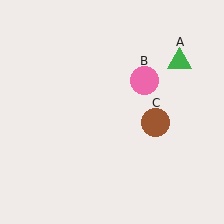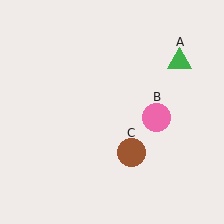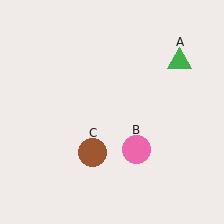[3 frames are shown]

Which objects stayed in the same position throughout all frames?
Green triangle (object A) remained stationary.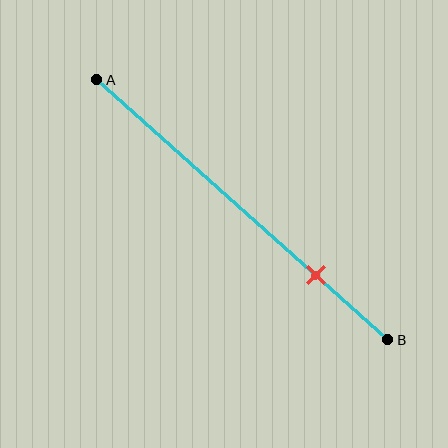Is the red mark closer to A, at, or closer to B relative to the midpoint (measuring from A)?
The red mark is closer to point B than the midpoint of segment AB.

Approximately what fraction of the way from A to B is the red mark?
The red mark is approximately 75% of the way from A to B.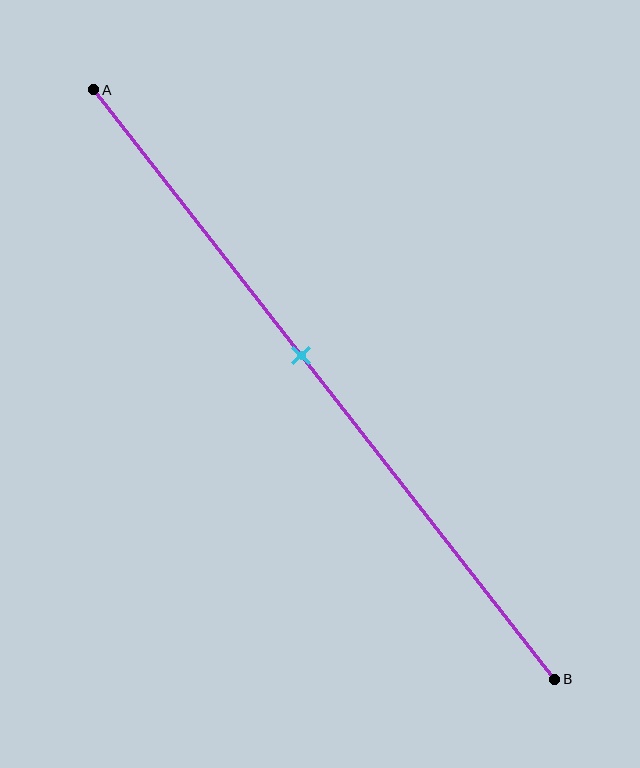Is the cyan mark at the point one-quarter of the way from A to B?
No, the mark is at about 45% from A, not at the 25% one-quarter point.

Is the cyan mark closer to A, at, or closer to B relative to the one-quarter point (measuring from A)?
The cyan mark is closer to point B than the one-quarter point of segment AB.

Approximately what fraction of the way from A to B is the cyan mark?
The cyan mark is approximately 45% of the way from A to B.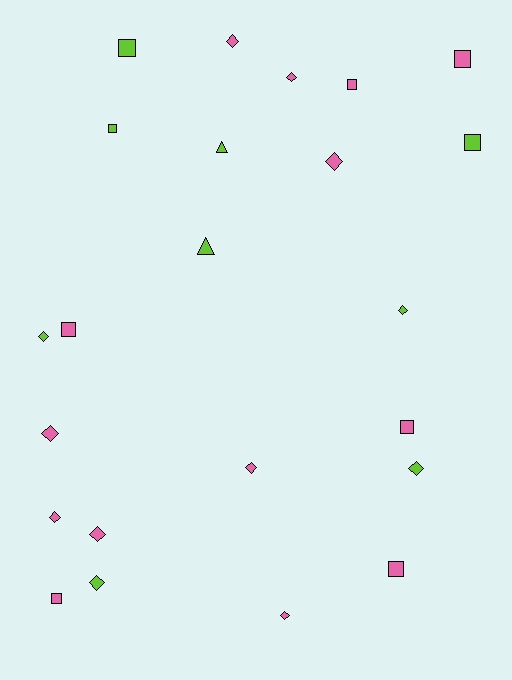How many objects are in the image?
There are 23 objects.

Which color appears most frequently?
Pink, with 14 objects.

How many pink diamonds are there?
There are 8 pink diamonds.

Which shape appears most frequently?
Diamond, with 12 objects.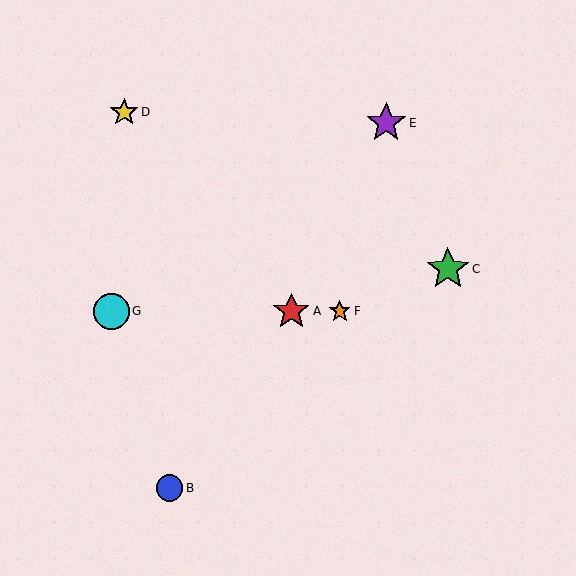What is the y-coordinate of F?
Object F is at y≈311.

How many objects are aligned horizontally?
3 objects (A, F, G) are aligned horizontally.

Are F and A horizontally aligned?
Yes, both are at y≈311.